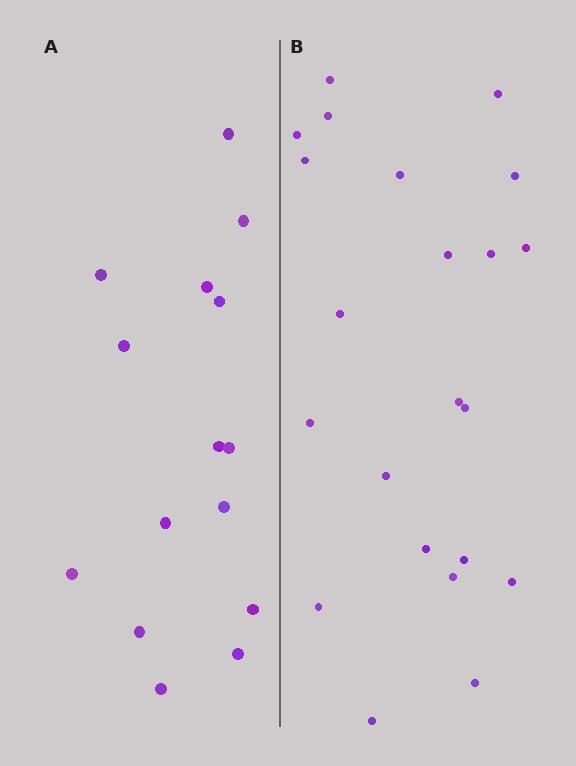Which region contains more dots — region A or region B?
Region B (the right region) has more dots.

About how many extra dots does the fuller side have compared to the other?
Region B has roughly 8 or so more dots than region A.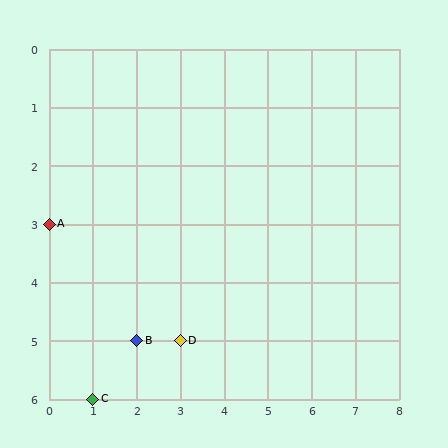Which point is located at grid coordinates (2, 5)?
Point B is at (2, 5).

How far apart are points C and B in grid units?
Points C and B are 1 column and 1 row apart (about 1.4 grid units diagonally).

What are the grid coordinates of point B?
Point B is at grid coordinates (2, 5).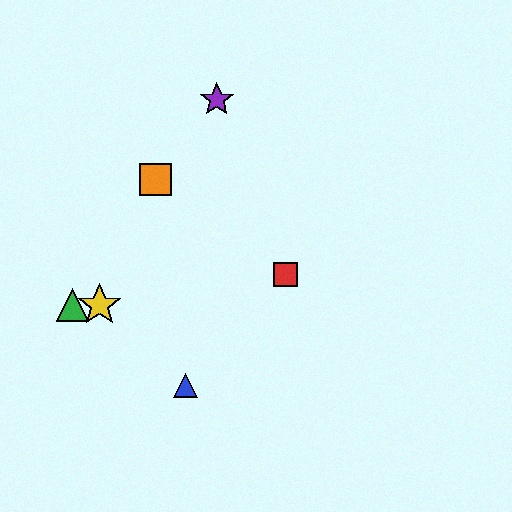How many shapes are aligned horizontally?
2 shapes (the green triangle, the yellow star) are aligned horizontally.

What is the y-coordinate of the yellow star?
The yellow star is at y≈305.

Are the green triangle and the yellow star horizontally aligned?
Yes, both are at y≈305.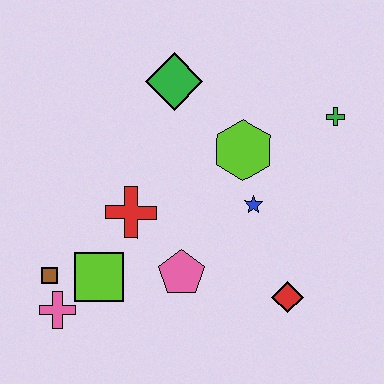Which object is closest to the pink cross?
The brown square is closest to the pink cross.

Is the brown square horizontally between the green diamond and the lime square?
No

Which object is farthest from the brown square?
The green cross is farthest from the brown square.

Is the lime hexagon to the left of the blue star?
Yes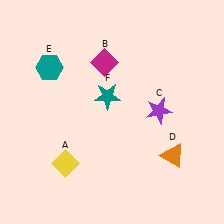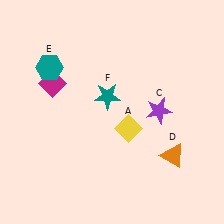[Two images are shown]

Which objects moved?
The objects that moved are: the yellow diamond (A), the magenta diamond (B).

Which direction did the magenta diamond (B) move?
The magenta diamond (B) moved left.